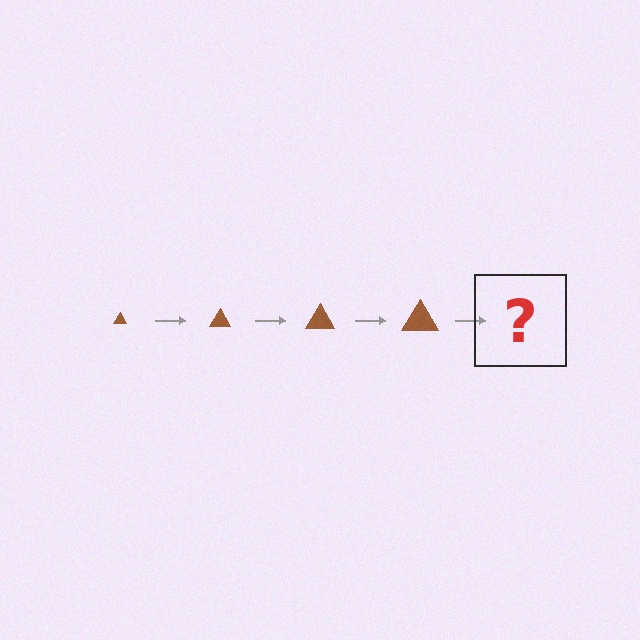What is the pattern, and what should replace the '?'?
The pattern is that the triangle gets progressively larger each step. The '?' should be a brown triangle, larger than the previous one.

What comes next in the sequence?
The next element should be a brown triangle, larger than the previous one.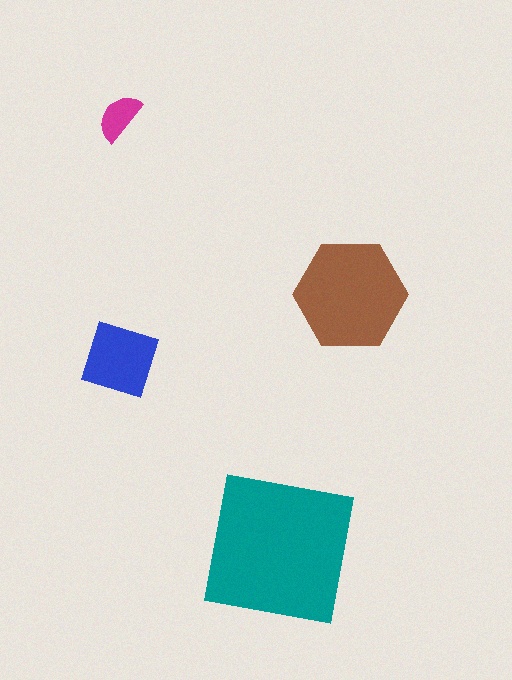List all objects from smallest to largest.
The magenta semicircle, the blue diamond, the brown hexagon, the teal square.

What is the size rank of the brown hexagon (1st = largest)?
2nd.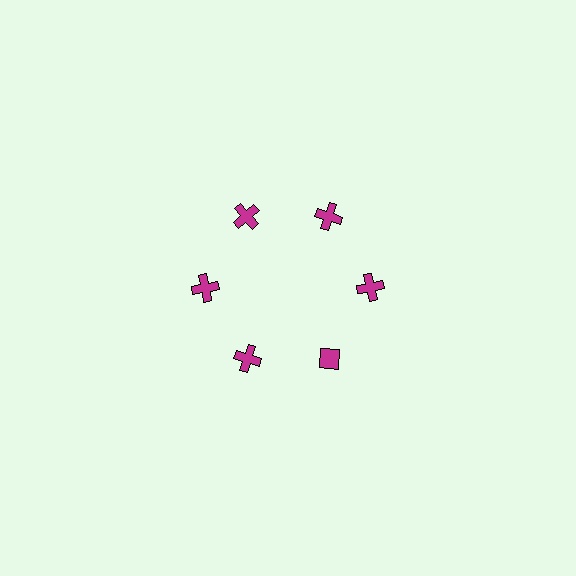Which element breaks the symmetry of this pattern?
The magenta diamond at roughly the 5 o'clock position breaks the symmetry. All other shapes are magenta crosses.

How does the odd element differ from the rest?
It has a different shape: diamond instead of cross.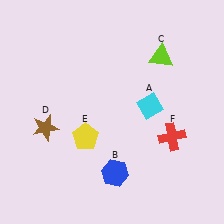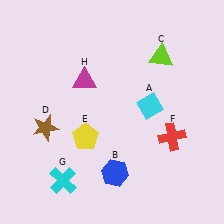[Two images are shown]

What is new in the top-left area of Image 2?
A magenta triangle (H) was added in the top-left area of Image 2.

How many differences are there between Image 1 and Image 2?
There are 2 differences between the two images.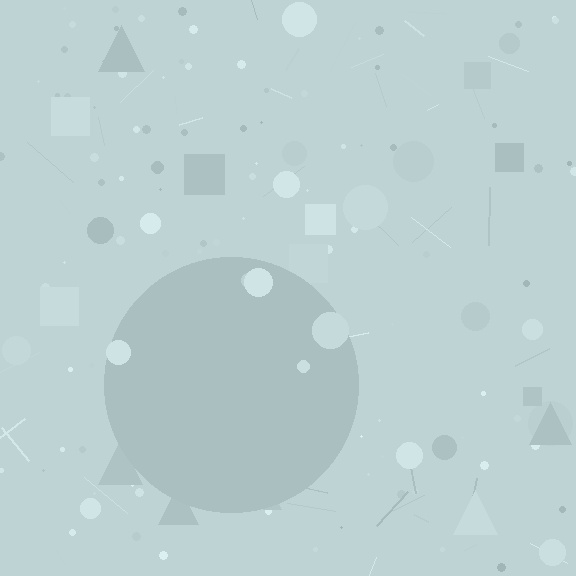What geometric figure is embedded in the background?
A circle is embedded in the background.